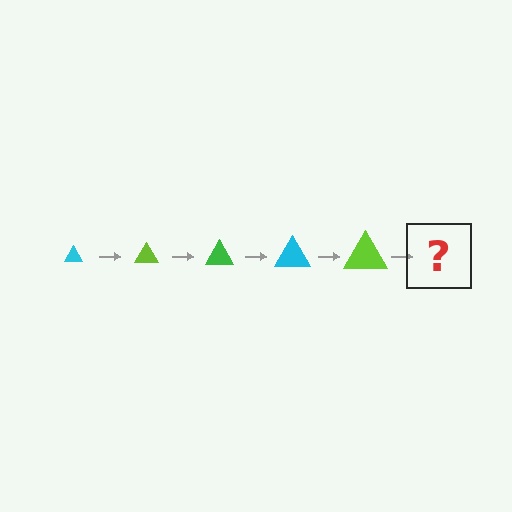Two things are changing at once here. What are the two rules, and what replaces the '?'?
The two rules are that the triangle grows larger each step and the color cycles through cyan, lime, and green. The '?' should be a green triangle, larger than the previous one.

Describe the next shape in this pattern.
It should be a green triangle, larger than the previous one.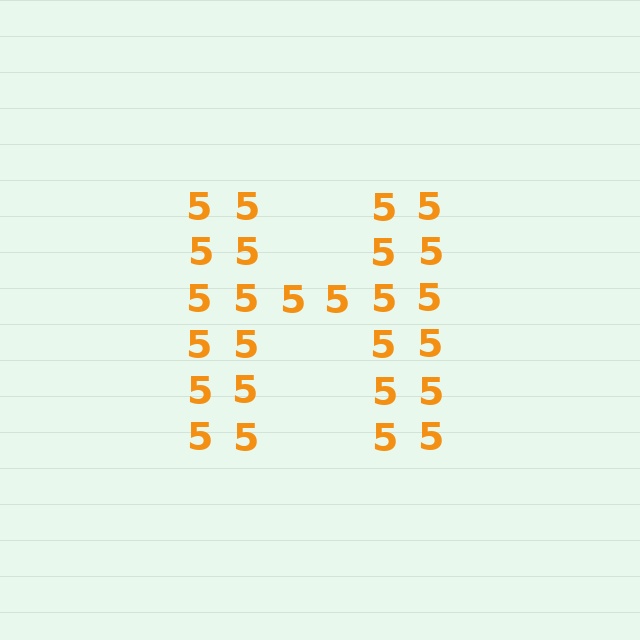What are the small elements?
The small elements are digit 5's.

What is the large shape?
The large shape is the letter H.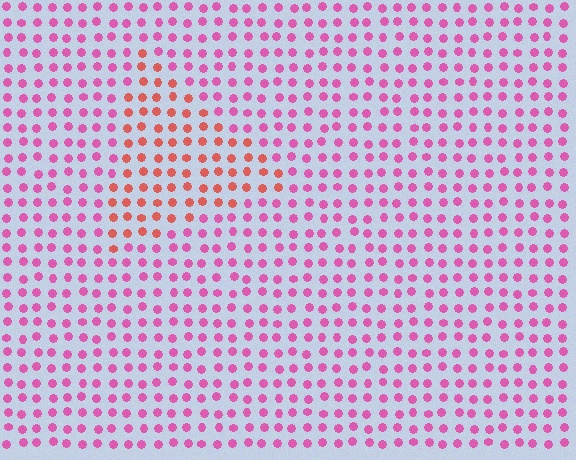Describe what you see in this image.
The image is filled with small pink elements in a uniform arrangement. A triangle-shaped region is visible where the elements are tinted to a slightly different hue, forming a subtle color boundary.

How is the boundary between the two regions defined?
The boundary is defined purely by a slight shift in hue (about 41 degrees). Spacing, size, and orientation are identical on both sides.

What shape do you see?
I see a triangle.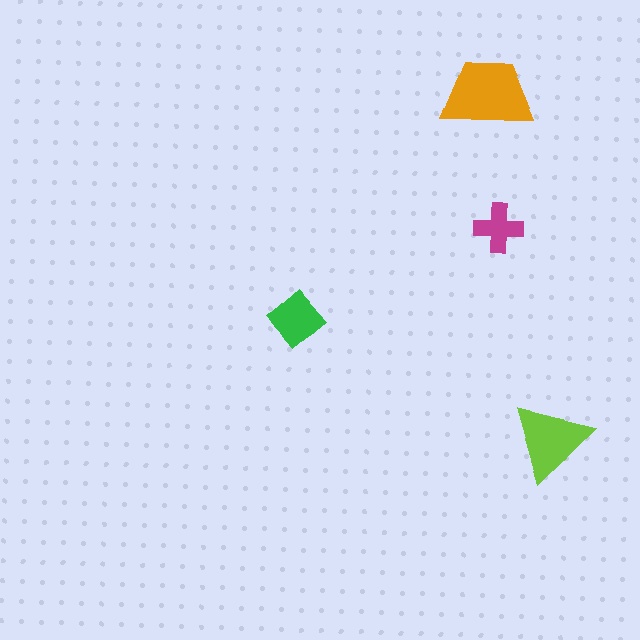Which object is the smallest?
The magenta cross.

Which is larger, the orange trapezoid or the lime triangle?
The orange trapezoid.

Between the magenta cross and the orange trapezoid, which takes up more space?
The orange trapezoid.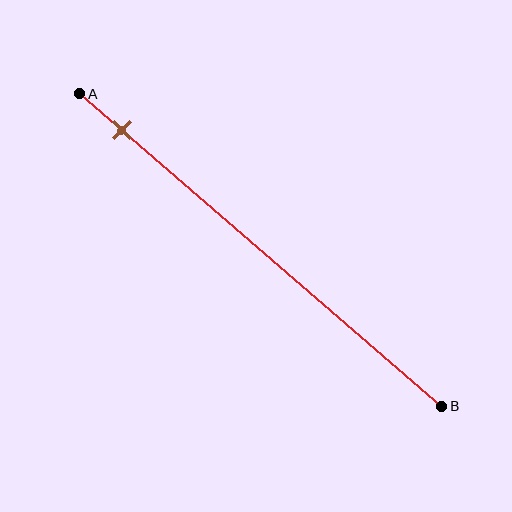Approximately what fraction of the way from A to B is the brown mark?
The brown mark is approximately 10% of the way from A to B.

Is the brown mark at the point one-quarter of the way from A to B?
No, the mark is at about 10% from A, not at the 25% one-quarter point.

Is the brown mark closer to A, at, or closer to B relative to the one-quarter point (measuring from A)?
The brown mark is closer to point A than the one-quarter point of segment AB.